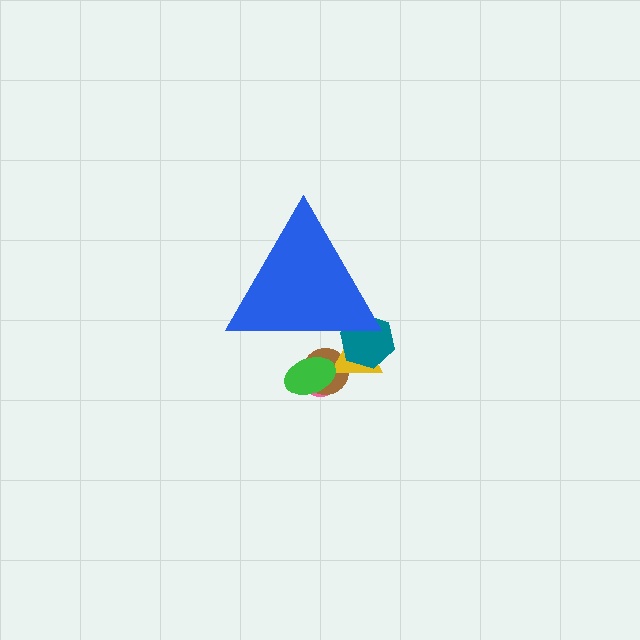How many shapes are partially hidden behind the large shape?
5 shapes are partially hidden.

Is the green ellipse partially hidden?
Yes, the green ellipse is partially hidden behind the blue triangle.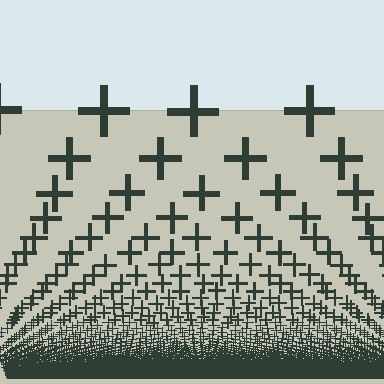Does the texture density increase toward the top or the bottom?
Density increases toward the bottom.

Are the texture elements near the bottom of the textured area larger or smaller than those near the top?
Smaller. The gradient is inverted — elements near the bottom are smaller and denser.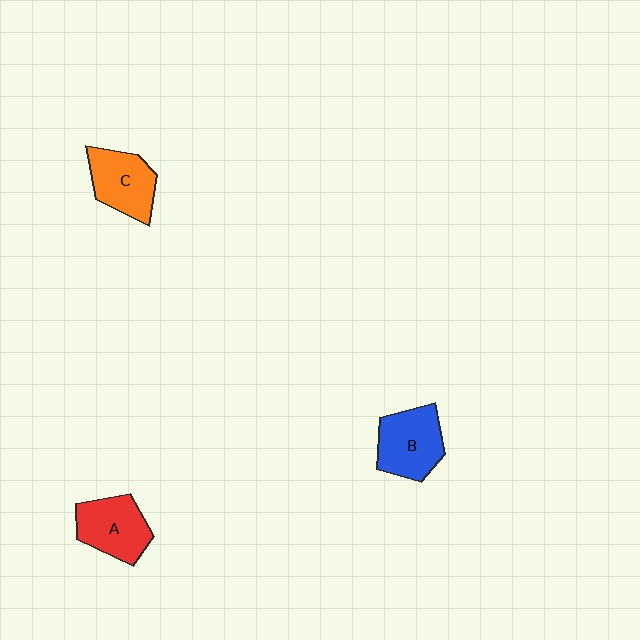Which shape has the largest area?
Shape B (blue).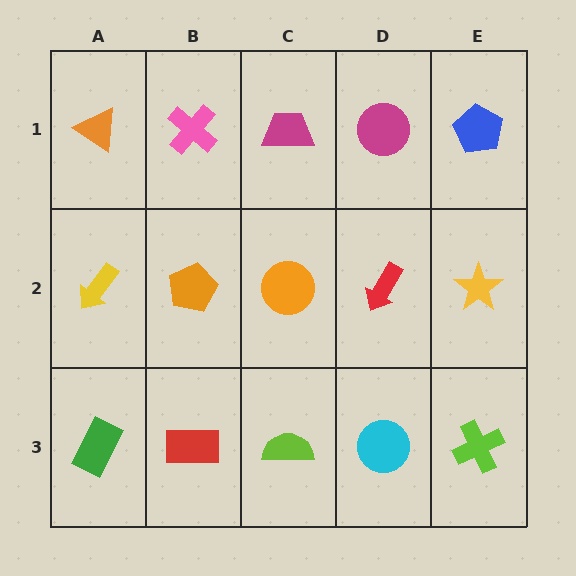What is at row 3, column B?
A red rectangle.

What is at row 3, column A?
A green rectangle.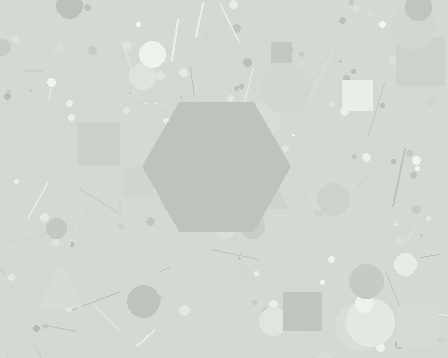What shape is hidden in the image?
A hexagon is hidden in the image.